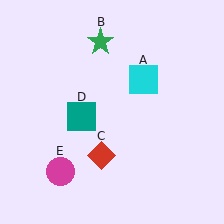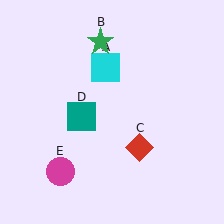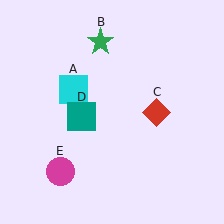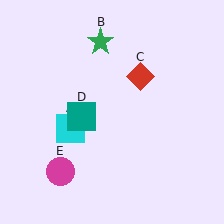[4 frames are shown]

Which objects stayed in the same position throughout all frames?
Green star (object B) and teal square (object D) and magenta circle (object E) remained stationary.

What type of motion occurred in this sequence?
The cyan square (object A), red diamond (object C) rotated counterclockwise around the center of the scene.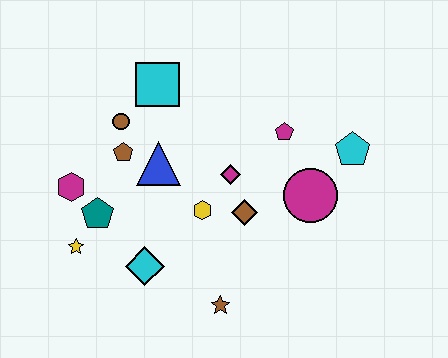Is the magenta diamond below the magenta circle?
No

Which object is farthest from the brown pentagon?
The cyan pentagon is farthest from the brown pentagon.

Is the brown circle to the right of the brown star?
No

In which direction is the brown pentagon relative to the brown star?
The brown pentagon is above the brown star.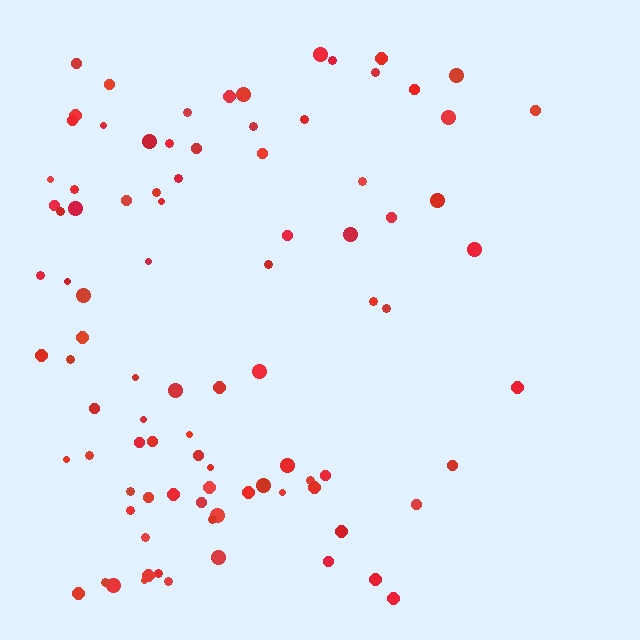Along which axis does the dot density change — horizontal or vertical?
Horizontal.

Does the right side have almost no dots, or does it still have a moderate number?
Still a moderate number, just noticeably fewer than the left.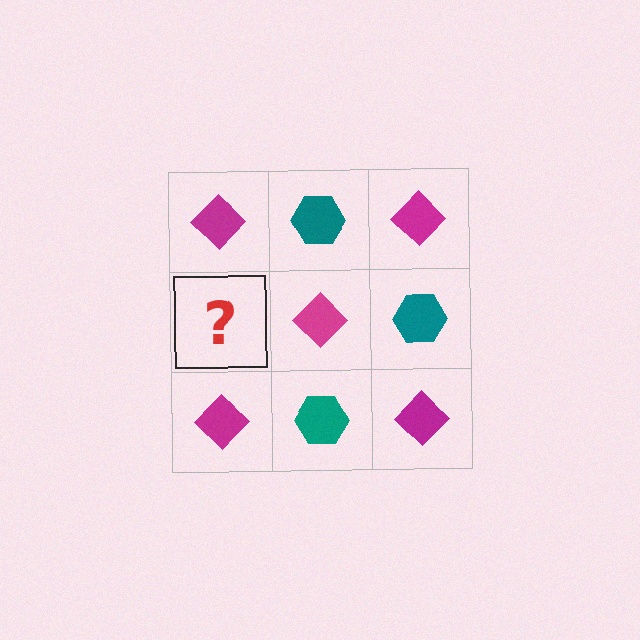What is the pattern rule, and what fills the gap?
The rule is that it alternates magenta diamond and teal hexagon in a checkerboard pattern. The gap should be filled with a teal hexagon.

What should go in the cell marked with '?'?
The missing cell should contain a teal hexagon.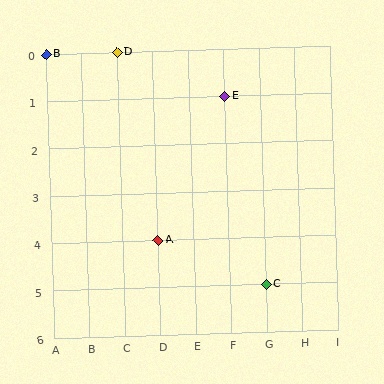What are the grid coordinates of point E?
Point E is at grid coordinates (F, 1).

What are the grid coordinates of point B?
Point B is at grid coordinates (A, 0).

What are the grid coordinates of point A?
Point A is at grid coordinates (D, 4).